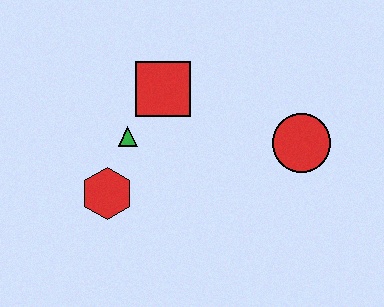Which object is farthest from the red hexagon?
The red circle is farthest from the red hexagon.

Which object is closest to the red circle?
The red square is closest to the red circle.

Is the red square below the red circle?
No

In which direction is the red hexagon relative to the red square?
The red hexagon is below the red square.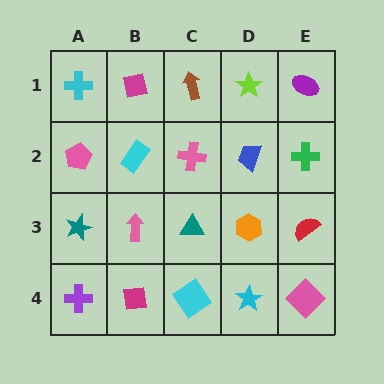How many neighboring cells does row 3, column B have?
4.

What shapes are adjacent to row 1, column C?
A pink cross (row 2, column C), a magenta square (row 1, column B), a lime star (row 1, column D).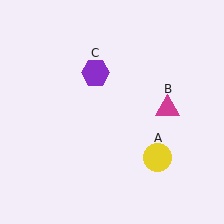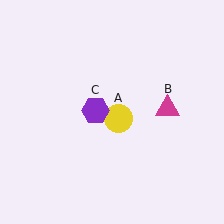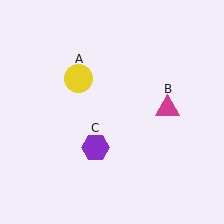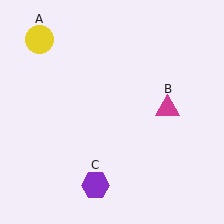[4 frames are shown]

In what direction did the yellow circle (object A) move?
The yellow circle (object A) moved up and to the left.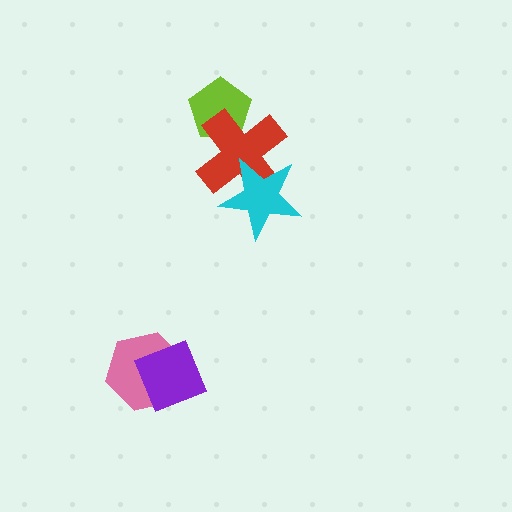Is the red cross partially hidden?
Yes, it is partially covered by another shape.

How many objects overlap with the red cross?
2 objects overlap with the red cross.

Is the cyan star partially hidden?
No, no other shape covers it.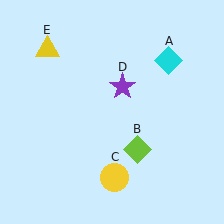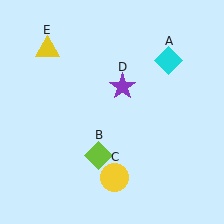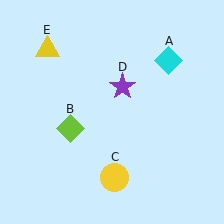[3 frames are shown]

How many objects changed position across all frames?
1 object changed position: lime diamond (object B).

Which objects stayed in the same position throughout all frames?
Cyan diamond (object A) and yellow circle (object C) and purple star (object D) and yellow triangle (object E) remained stationary.